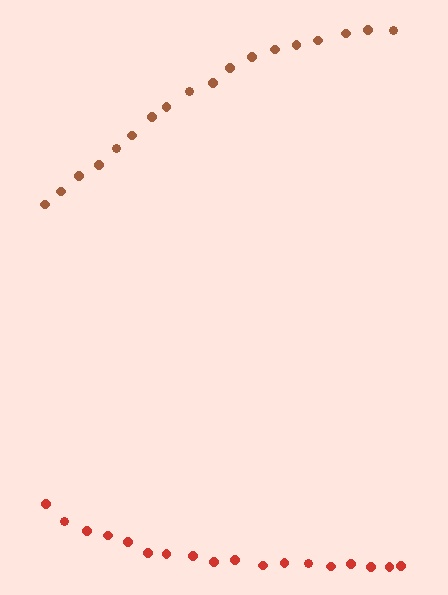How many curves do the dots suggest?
There are 2 distinct paths.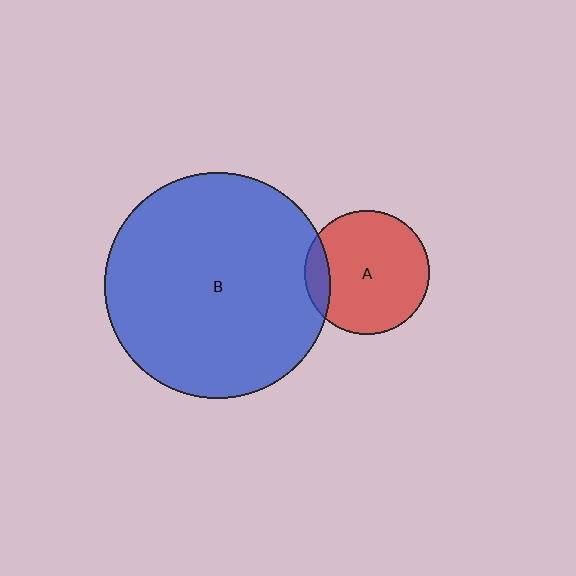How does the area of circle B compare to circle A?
Approximately 3.3 times.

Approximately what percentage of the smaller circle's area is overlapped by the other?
Approximately 10%.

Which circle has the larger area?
Circle B (blue).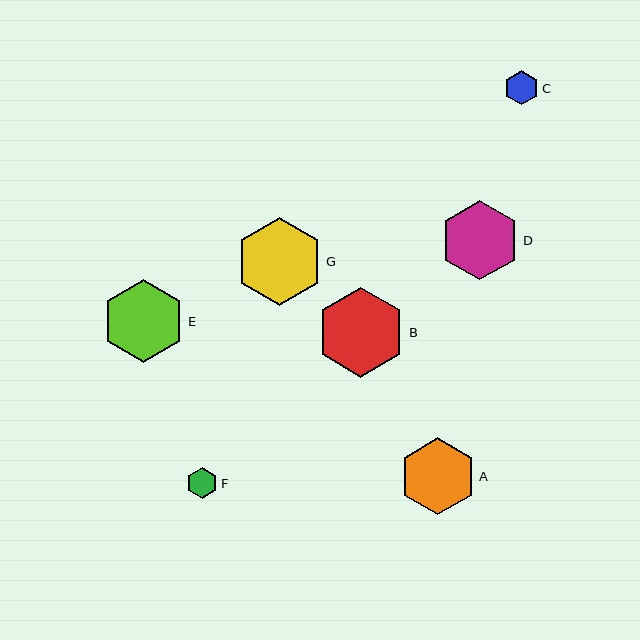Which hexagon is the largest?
Hexagon B is the largest with a size of approximately 90 pixels.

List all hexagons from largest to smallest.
From largest to smallest: B, G, E, D, A, C, F.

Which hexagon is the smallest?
Hexagon F is the smallest with a size of approximately 31 pixels.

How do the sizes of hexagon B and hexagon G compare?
Hexagon B and hexagon G are approximately the same size.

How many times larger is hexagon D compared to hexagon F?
Hexagon D is approximately 2.6 times the size of hexagon F.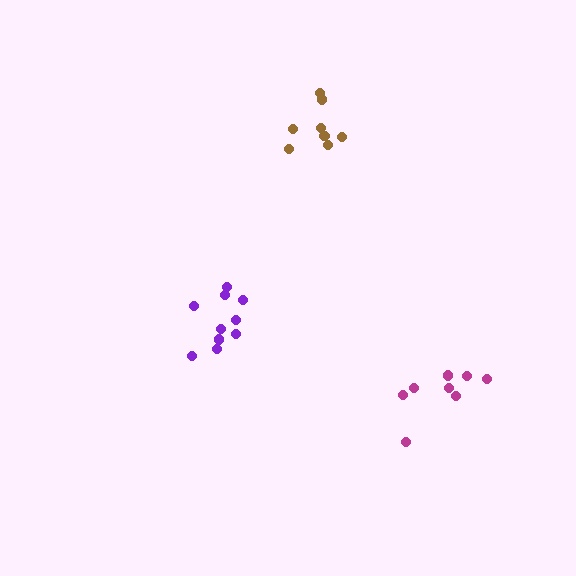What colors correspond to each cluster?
The clusters are colored: purple, brown, magenta.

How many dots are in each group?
Group 1: 10 dots, Group 2: 8 dots, Group 3: 8 dots (26 total).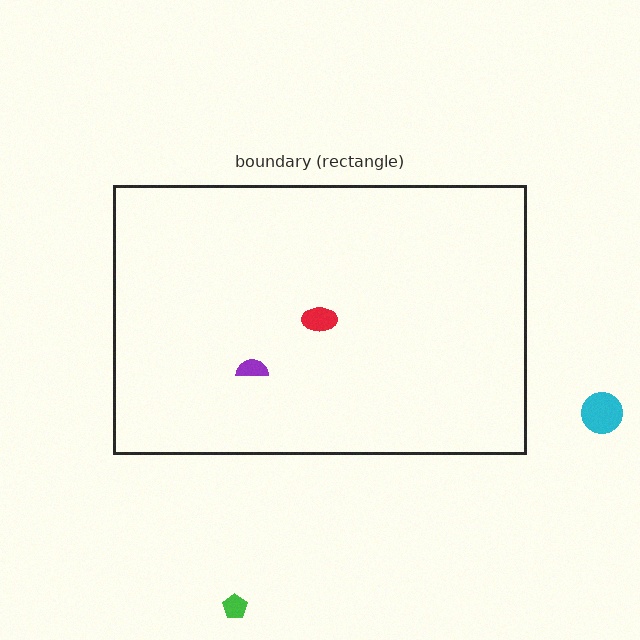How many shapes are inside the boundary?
2 inside, 2 outside.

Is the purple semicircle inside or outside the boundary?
Inside.